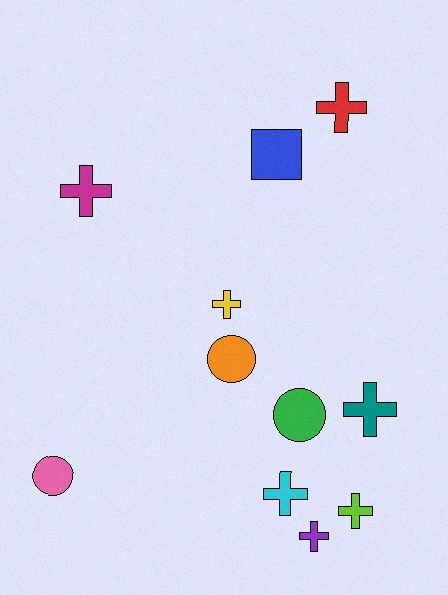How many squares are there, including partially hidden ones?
There is 1 square.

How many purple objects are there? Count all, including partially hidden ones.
There is 1 purple object.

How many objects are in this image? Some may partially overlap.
There are 11 objects.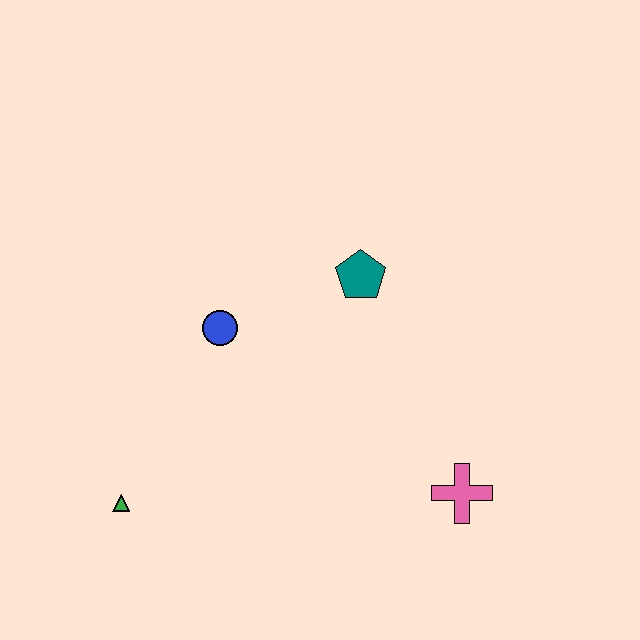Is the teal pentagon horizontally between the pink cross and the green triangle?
Yes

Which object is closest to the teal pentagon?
The blue circle is closest to the teal pentagon.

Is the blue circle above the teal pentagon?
No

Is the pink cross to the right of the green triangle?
Yes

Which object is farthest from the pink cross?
The green triangle is farthest from the pink cross.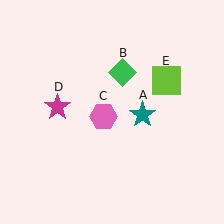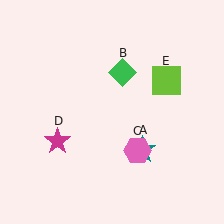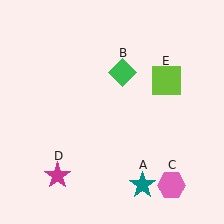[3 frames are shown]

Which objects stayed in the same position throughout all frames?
Green diamond (object B) and lime square (object E) remained stationary.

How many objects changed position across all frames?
3 objects changed position: teal star (object A), pink hexagon (object C), magenta star (object D).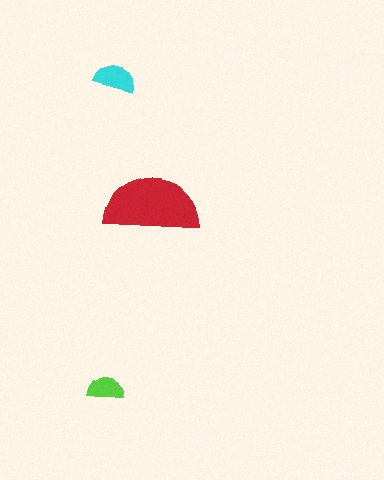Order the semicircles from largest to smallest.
the red one, the cyan one, the lime one.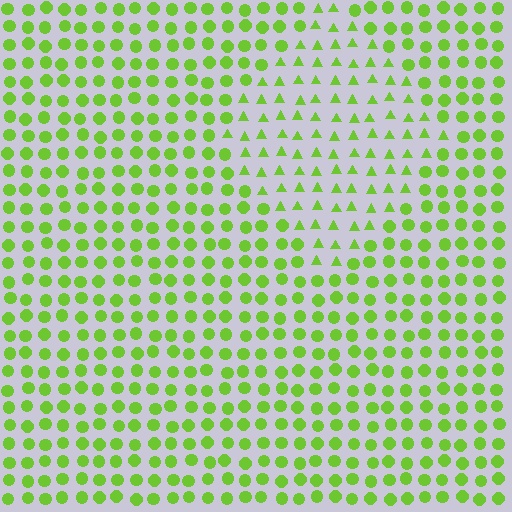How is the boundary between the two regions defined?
The boundary is defined by a change in element shape: triangles inside vs. circles outside. All elements share the same color and spacing.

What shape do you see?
I see a diamond.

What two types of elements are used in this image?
The image uses triangles inside the diamond region and circles outside it.